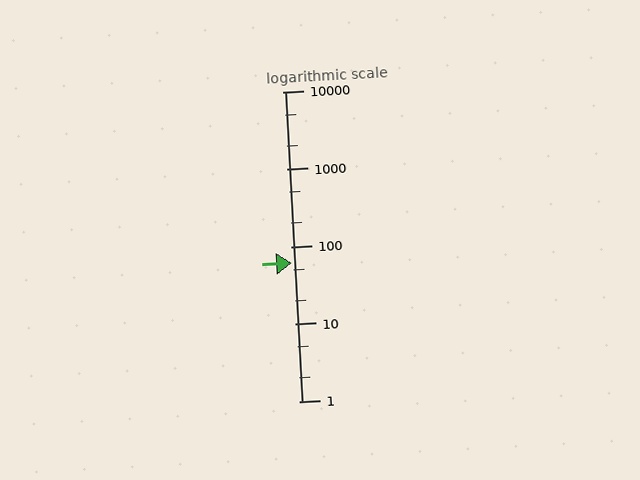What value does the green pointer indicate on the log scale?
The pointer indicates approximately 61.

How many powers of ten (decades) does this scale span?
The scale spans 4 decades, from 1 to 10000.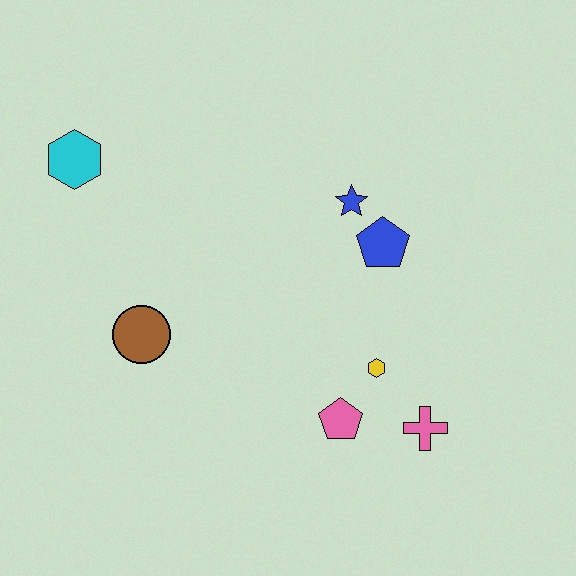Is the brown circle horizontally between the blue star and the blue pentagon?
No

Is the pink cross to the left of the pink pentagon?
No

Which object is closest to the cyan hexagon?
The brown circle is closest to the cyan hexagon.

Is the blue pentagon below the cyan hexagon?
Yes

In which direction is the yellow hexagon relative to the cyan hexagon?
The yellow hexagon is to the right of the cyan hexagon.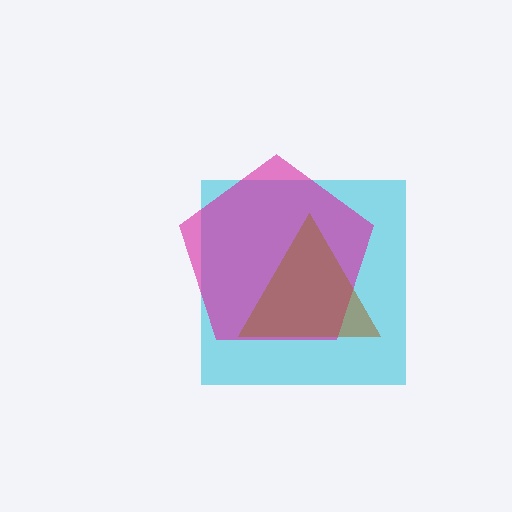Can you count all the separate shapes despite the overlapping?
Yes, there are 3 separate shapes.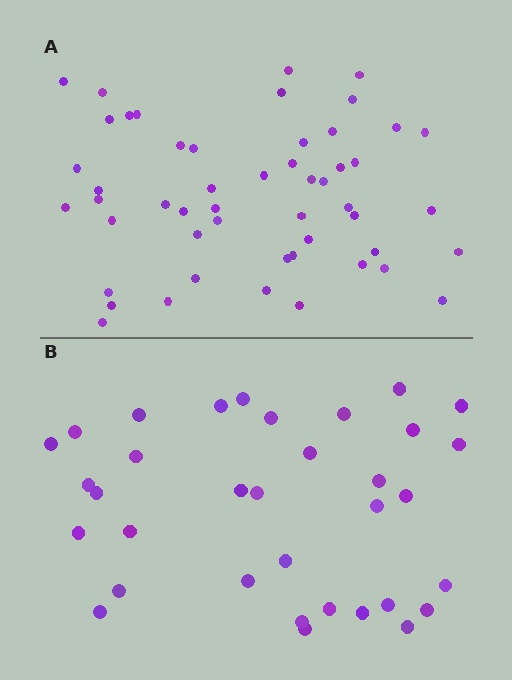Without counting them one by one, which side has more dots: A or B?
Region A (the top region) has more dots.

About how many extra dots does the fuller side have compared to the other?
Region A has approximately 15 more dots than region B.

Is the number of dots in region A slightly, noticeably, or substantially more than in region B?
Region A has substantially more. The ratio is roughly 1.5 to 1.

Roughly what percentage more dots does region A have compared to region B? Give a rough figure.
About 50% more.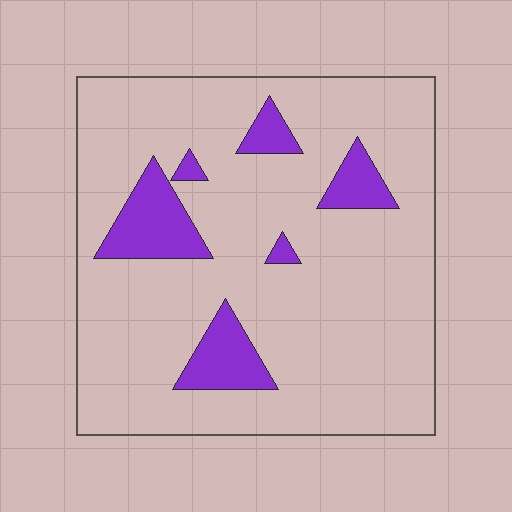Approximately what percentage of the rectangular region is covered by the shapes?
Approximately 15%.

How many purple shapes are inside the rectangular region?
6.